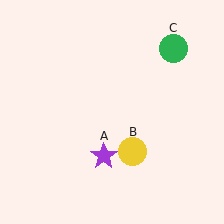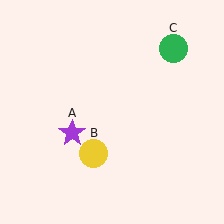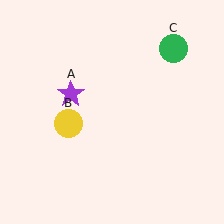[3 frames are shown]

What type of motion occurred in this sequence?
The purple star (object A), yellow circle (object B) rotated clockwise around the center of the scene.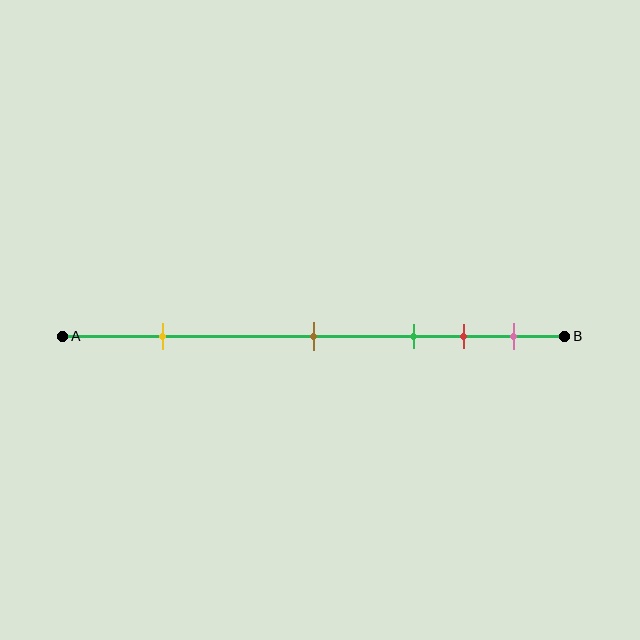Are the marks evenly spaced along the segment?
No, the marks are not evenly spaced.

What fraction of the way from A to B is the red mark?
The red mark is approximately 80% (0.8) of the way from A to B.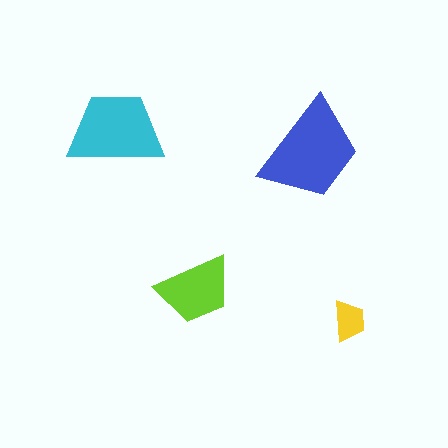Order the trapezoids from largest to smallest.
the blue one, the cyan one, the lime one, the yellow one.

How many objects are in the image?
There are 4 objects in the image.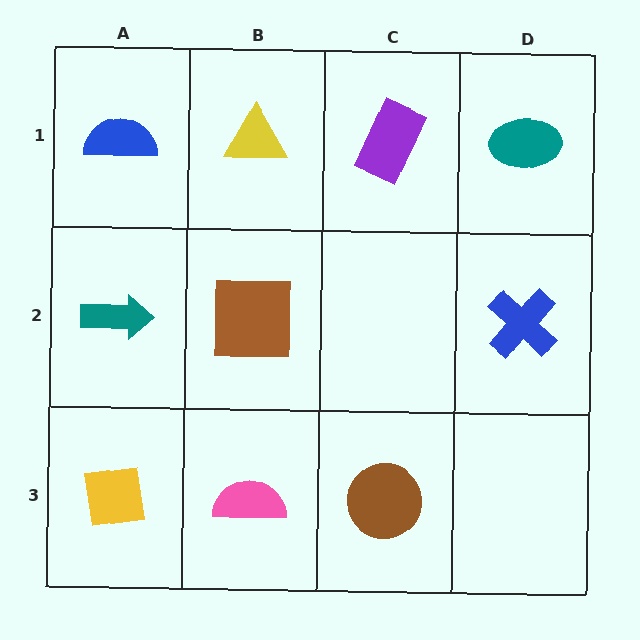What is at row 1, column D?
A teal ellipse.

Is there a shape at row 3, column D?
No, that cell is empty.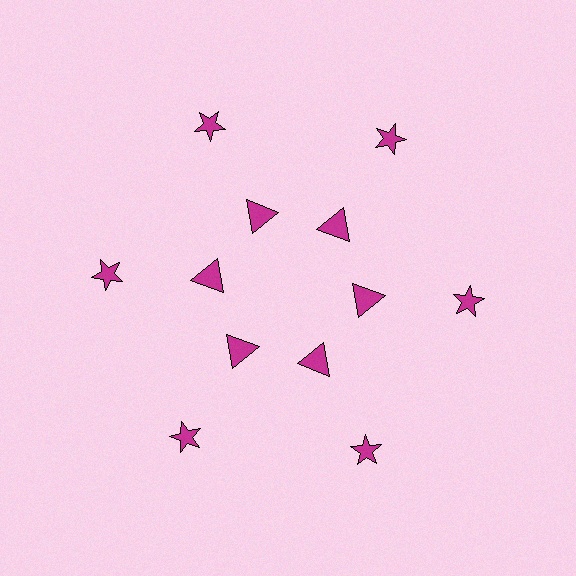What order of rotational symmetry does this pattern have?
This pattern has 6-fold rotational symmetry.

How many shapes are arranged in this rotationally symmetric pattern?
There are 12 shapes, arranged in 6 groups of 2.